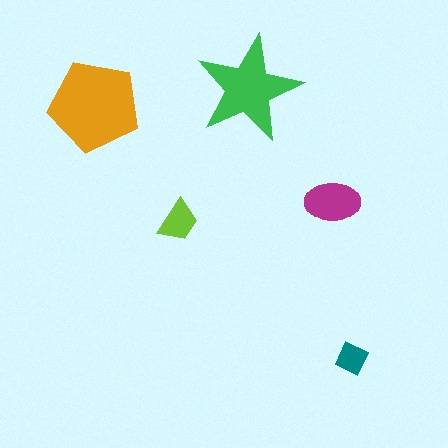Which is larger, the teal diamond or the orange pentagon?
The orange pentagon.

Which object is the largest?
The orange pentagon.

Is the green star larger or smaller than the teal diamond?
Larger.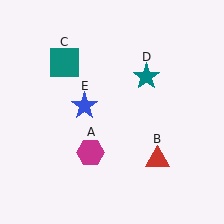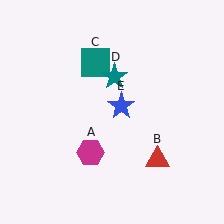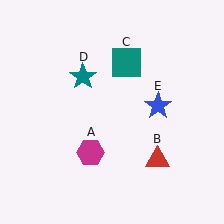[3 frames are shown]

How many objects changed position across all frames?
3 objects changed position: teal square (object C), teal star (object D), blue star (object E).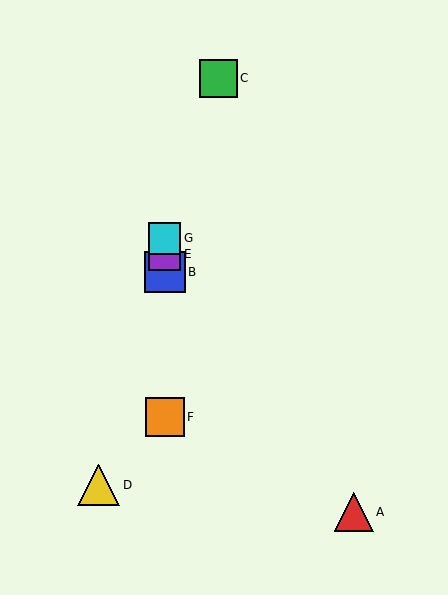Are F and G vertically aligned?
Yes, both are at x≈165.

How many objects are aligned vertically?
4 objects (B, E, F, G) are aligned vertically.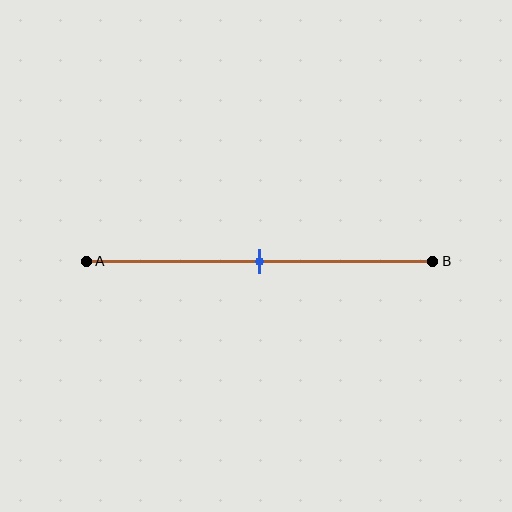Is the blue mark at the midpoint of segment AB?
Yes, the mark is approximately at the midpoint.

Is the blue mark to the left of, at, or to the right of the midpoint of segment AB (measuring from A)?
The blue mark is approximately at the midpoint of segment AB.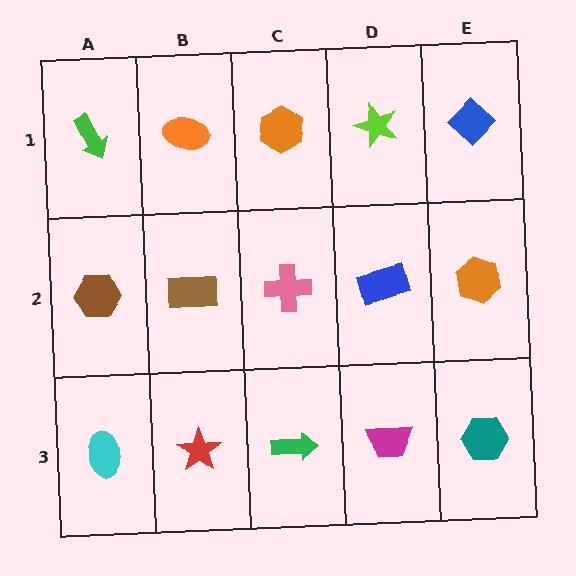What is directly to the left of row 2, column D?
A pink cross.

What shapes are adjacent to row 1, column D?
A blue rectangle (row 2, column D), an orange hexagon (row 1, column C), a blue diamond (row 1, column E).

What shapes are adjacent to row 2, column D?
A lime star (row 1, column D), a magenta trapezoid (row 3, column D), a pink cross (row 2, column C), an orange hexagon (row 2, column E).